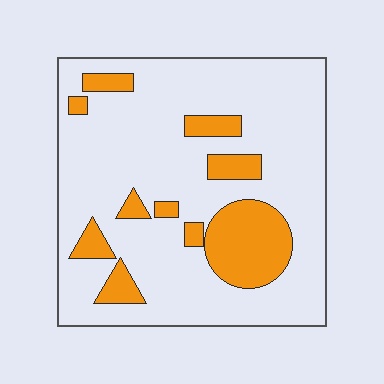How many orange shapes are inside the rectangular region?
10.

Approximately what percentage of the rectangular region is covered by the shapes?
Approximately 20%.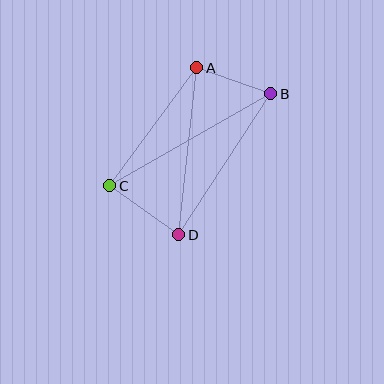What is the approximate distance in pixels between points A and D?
The distance between A and D is approximately 168 pixels.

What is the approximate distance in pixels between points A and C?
The distance between A and C is approximately 147 pixels.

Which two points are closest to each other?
Points A and B are closest to each other.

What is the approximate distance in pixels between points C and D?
The distance between C and D is approximately 85 pixels.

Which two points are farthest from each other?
Points B and C are farthest from each other.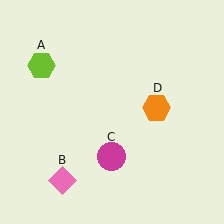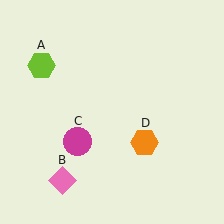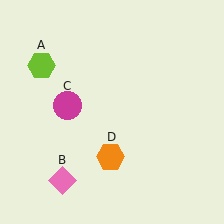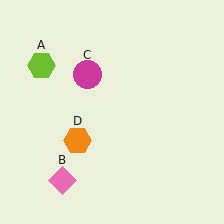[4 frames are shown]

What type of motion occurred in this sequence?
The magenta circle (object C), orange hexagon (object D) rotated clockwise around the center of the scene.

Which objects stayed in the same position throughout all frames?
Lime hexagon (object A) and pink diamond (object B) remained stationary.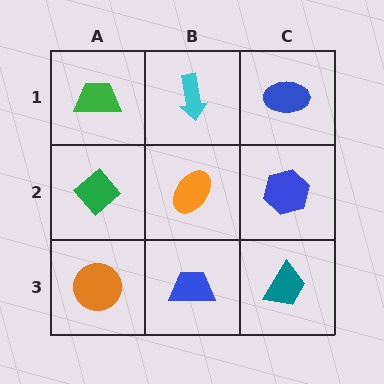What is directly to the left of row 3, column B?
An orange circle.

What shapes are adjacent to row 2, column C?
A blue ellipse (row 1, column C), a teal trapezoid (row 3, column C), an orange ellipse (row 2, column B).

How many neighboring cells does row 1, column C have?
2.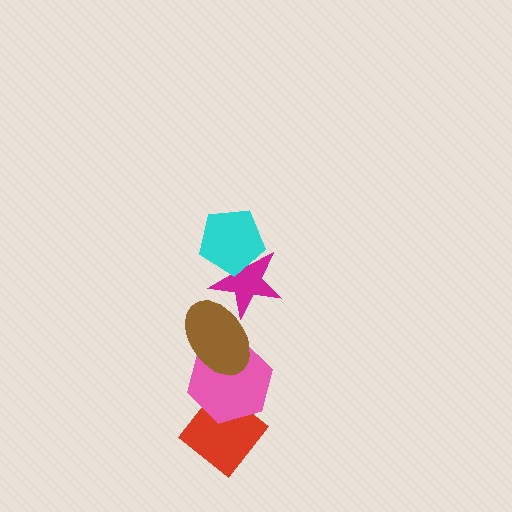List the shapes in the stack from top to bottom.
From top to bottom: the cyan pentagon, the magenta star, the brown ellipse, the pink hexagon, the red diamond.